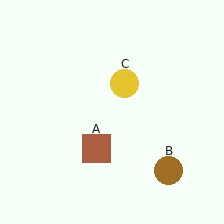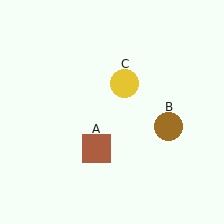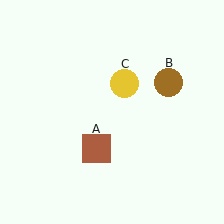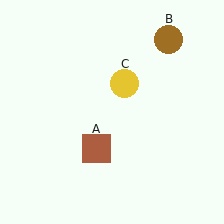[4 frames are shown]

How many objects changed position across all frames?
1 object changed position: brown circle (object B).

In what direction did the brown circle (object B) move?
The brown circle (object B) moved up.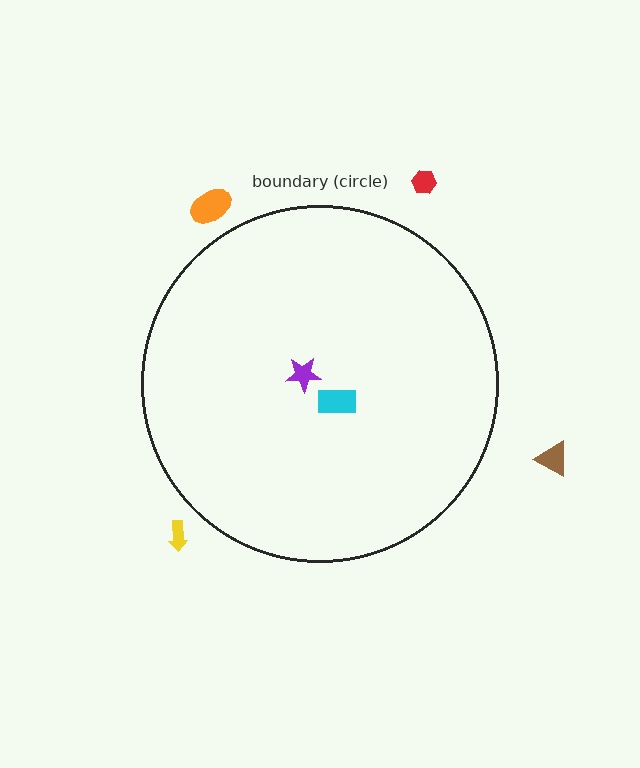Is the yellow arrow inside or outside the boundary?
Outside.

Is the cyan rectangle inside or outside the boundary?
Inside.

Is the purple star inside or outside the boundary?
Inside.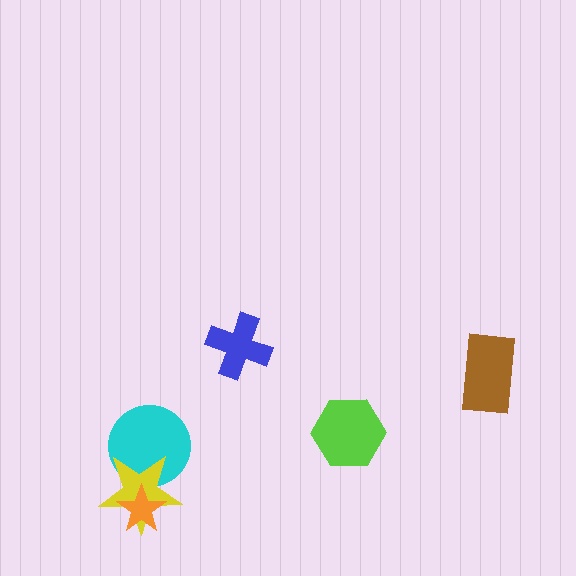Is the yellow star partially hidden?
Yes, it is partially covered by another shape.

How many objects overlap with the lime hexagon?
0 objects overlap with the lime hexagon.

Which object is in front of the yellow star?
The orange star is in front of the yellow star.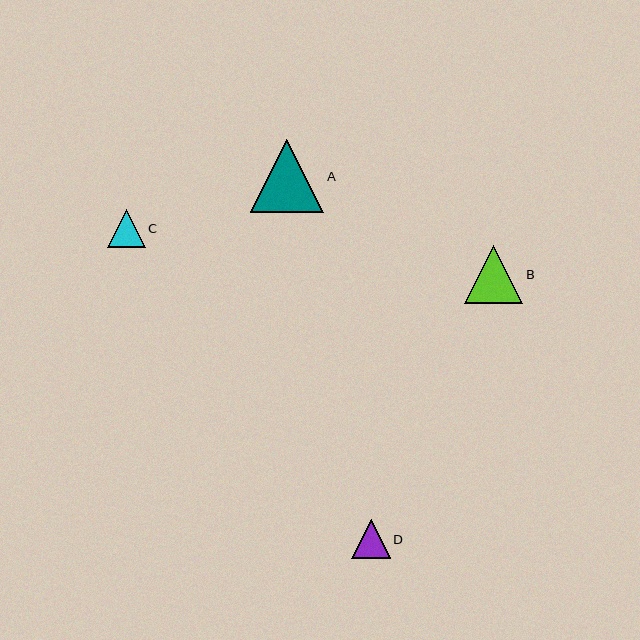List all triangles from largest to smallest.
From largest to smallest: A, B, D, C.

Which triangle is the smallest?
Triangle C is the smallest with a size of approximately 38 pixels.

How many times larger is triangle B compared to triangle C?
Triangle B is approximately 1.5 times the size of triangle C.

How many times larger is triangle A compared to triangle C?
Triangle A is approximately 1.9 times the size of triangle C.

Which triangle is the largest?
Triangle A is the largest with a size of approximately 74 pixels.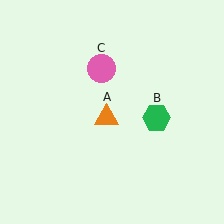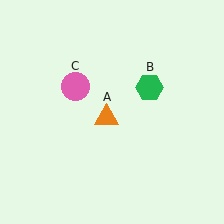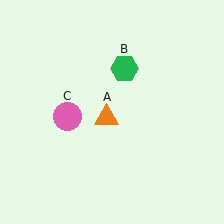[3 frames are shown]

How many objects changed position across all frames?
2 objects changed position: green hexagon (object B), pink circle (object C).